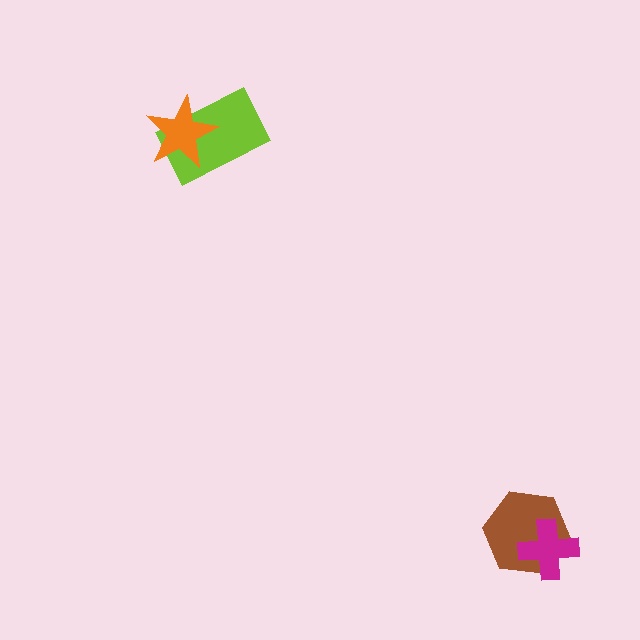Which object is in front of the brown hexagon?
The magenta cross is in front of the brown hexagon.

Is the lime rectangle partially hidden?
Yes, it is partially covered by another shape.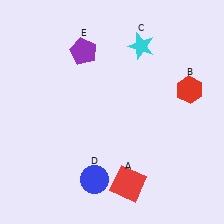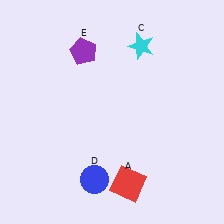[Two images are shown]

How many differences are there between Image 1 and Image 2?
There is 1 difference between the two images.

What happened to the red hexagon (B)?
The red hexagon (B) was removed in Image 2. It was in the top-right area of Image 1.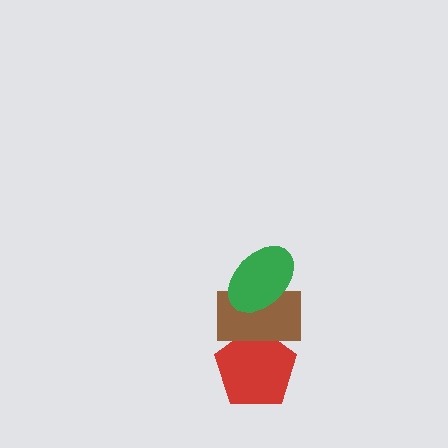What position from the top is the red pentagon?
The red pentagon is 3rd from the top.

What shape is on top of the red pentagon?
The brown rectangle is on top of the red pentagon.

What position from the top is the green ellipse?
The green ellipse is 1st from the top.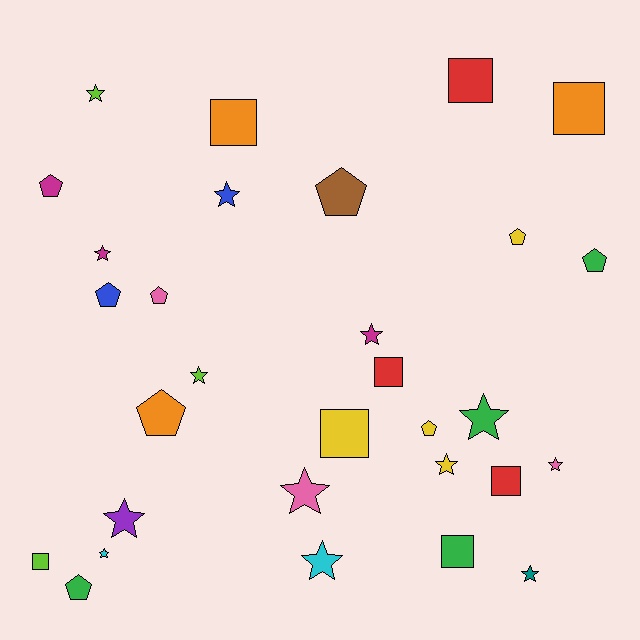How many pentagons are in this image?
There are 9 pentagons.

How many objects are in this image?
There are 30 objects.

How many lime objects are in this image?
There are 3 lime objects.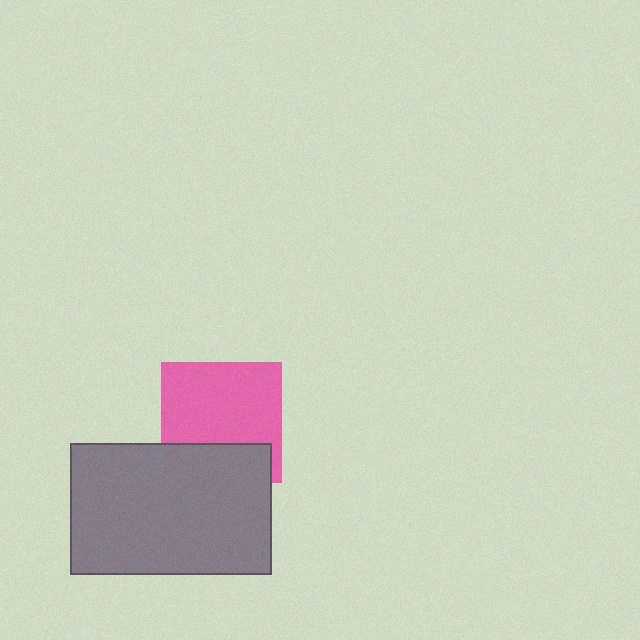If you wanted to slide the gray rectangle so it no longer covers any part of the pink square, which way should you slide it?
Slide it down — that is the most direct way to separate the two shapes.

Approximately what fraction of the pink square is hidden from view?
Roughly 30% of the pink square is hidden behind the gray rectangle.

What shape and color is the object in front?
The object in front is a gray rectangle.